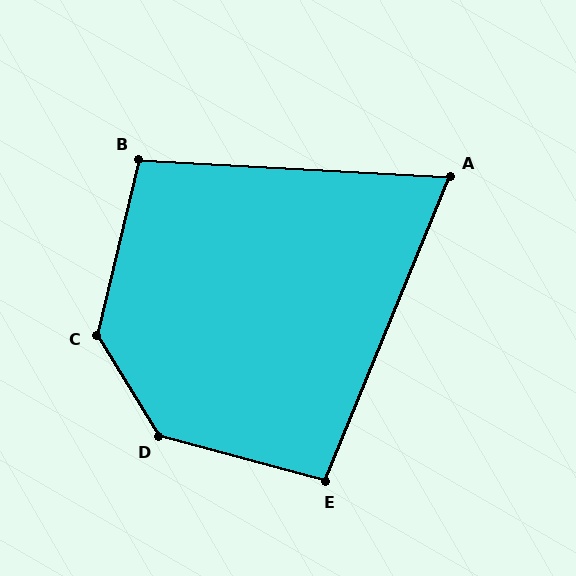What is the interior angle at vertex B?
Approximately 100 degrees (obtuse).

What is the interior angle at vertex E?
Approximately 97 degrees (obtuse).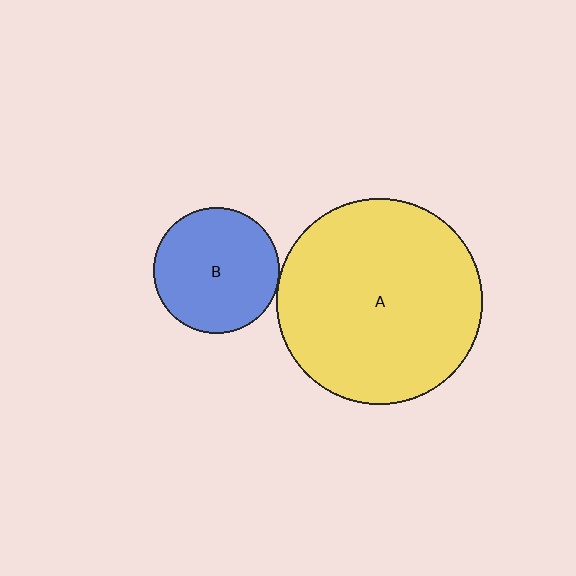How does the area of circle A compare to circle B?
Approximately 2.7 times.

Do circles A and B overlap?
Yes.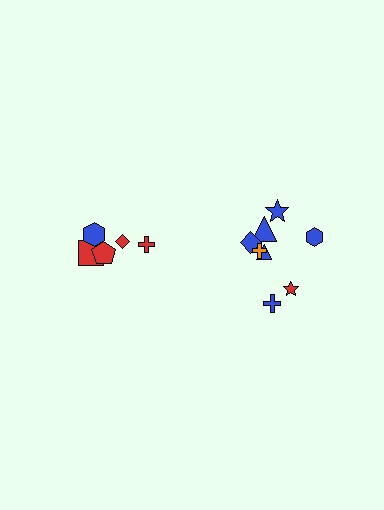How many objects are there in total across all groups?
There are 13 objects.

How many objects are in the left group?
There are 5 objects.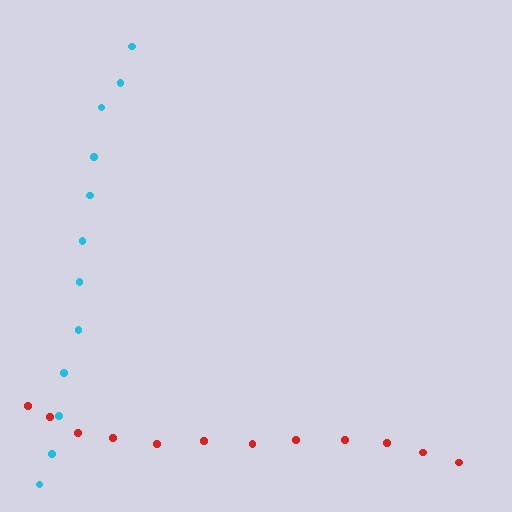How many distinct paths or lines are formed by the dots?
There are 2 distinct paths.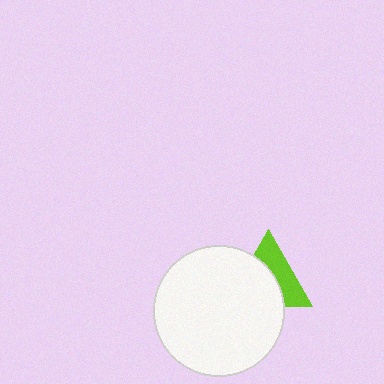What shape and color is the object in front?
The object in front is a white circle.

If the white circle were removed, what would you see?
You would see the complete lime triangle.